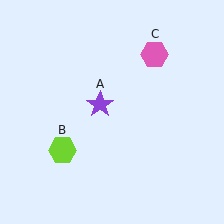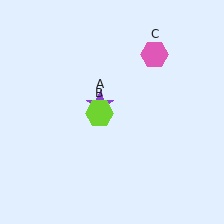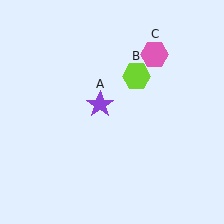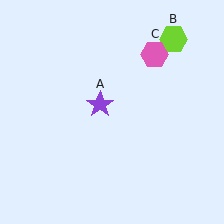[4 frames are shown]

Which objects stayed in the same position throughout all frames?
Purple star (object A) and pink hexagon (object C) remained stationary.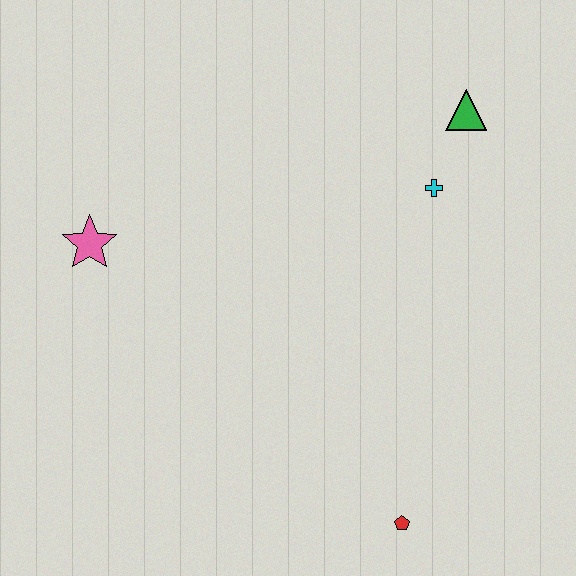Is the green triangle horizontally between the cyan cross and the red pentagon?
No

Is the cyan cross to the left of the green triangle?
Yes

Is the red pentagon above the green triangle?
No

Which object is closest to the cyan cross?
The green triangle is closest to the cyan cross.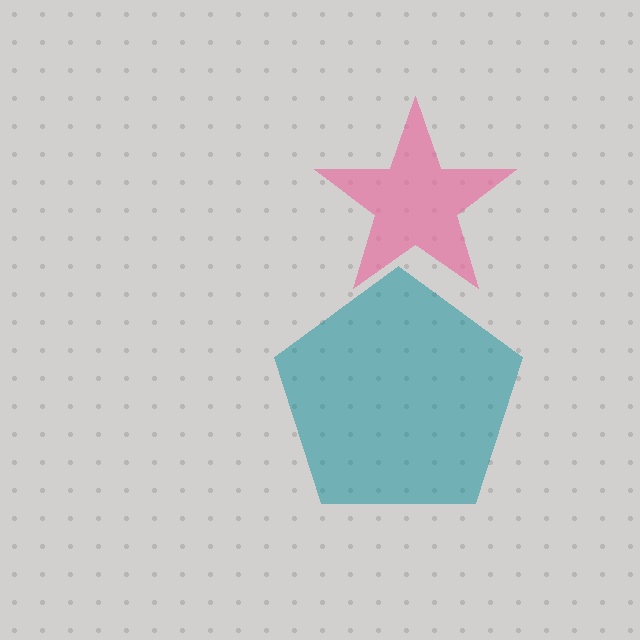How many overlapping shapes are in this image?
There are 2 overlapping shapes in the image.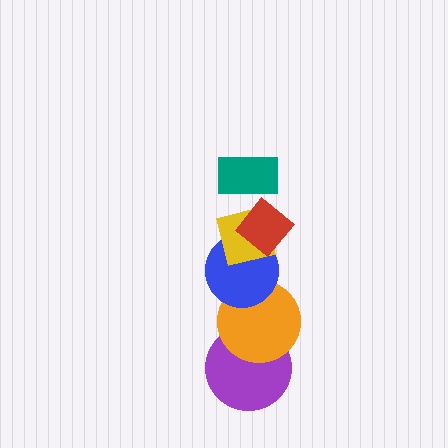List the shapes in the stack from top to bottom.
From top to bottom: the teal rectangle, the red diamond, the yellow square, the blue circle, the orange circle, the purple circle.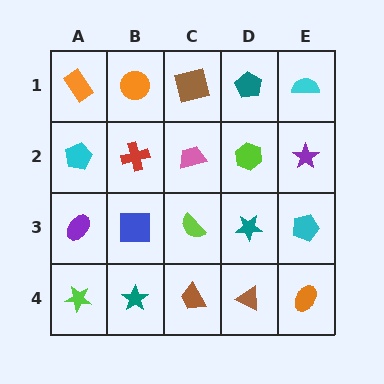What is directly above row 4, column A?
A purple ellipse.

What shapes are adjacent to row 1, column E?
A purple star (row 2, column E), a teal pentagon (row 1, column D).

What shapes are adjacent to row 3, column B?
A red cross (row 2, column B), a teal star (row 4, column B), a purple ellipse (row 3, column A), a lime semicircle (row 3, column C).